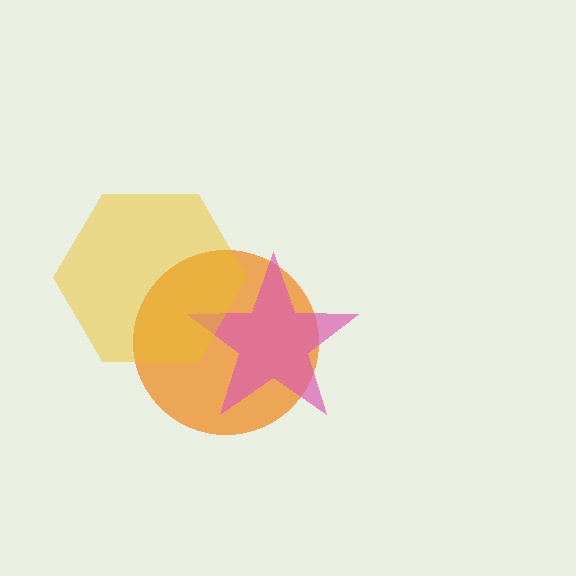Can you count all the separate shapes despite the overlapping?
Yes, there are 3 separate shapes.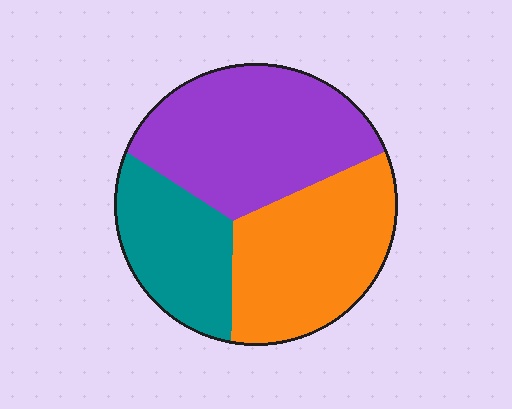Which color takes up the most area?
Purple, at roughly 40%.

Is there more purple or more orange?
Purple.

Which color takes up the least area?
Teal, at roughly 25%.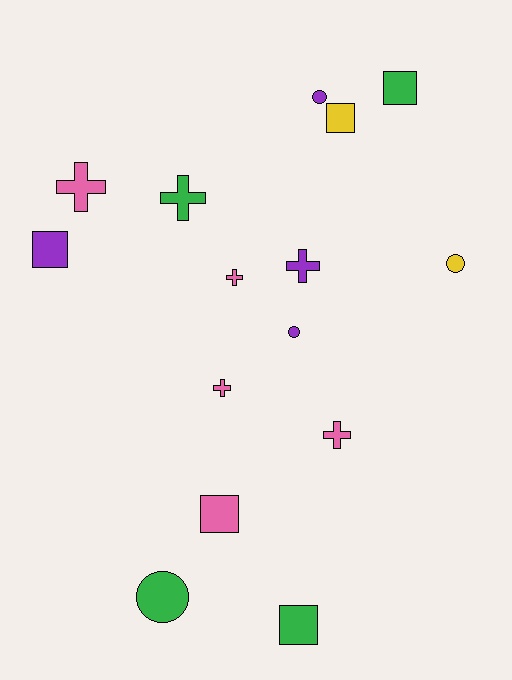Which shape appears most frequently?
Cross, with 6 objects.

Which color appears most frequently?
Pink, with 5 objects.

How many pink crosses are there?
There are 4 pink crosses.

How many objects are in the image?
There are 15 objects.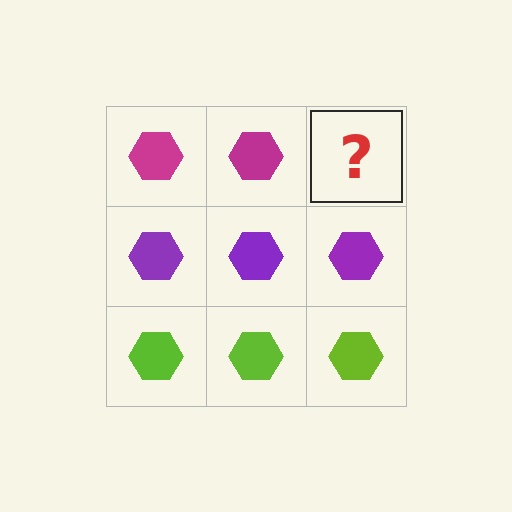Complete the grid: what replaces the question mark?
The question mark should be replaced with a magenta hexagon.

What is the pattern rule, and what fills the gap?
The rule is that each row has a consistent color. The gap should be filled with a magenta hexagon.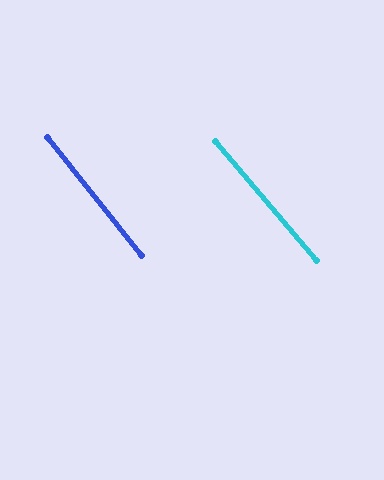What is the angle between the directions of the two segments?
Approximately 2 degrees.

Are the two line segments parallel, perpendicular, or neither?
Parallel — their directions differ by only 1.9°.